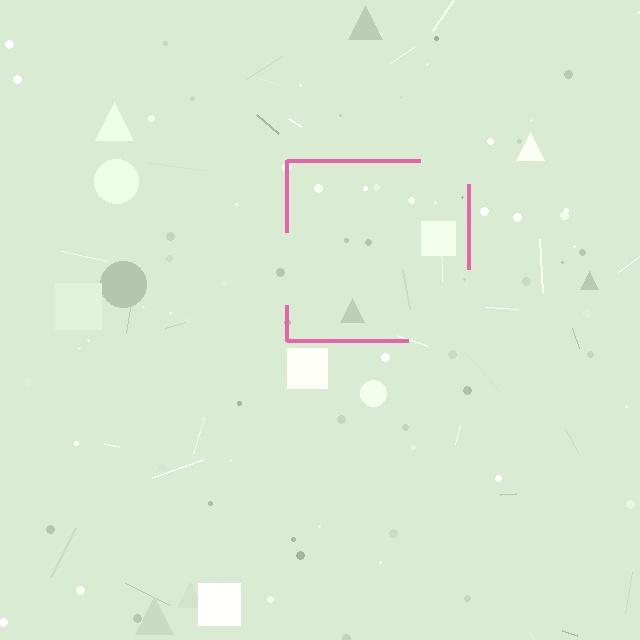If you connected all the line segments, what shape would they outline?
They would outline a square.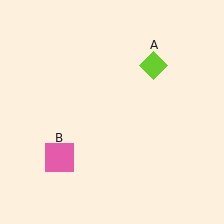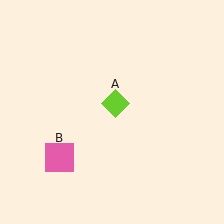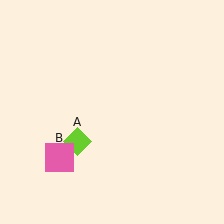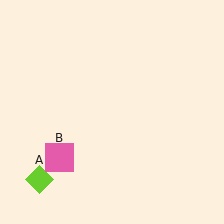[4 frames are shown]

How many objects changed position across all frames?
1 object changed position: lime diamond (object A).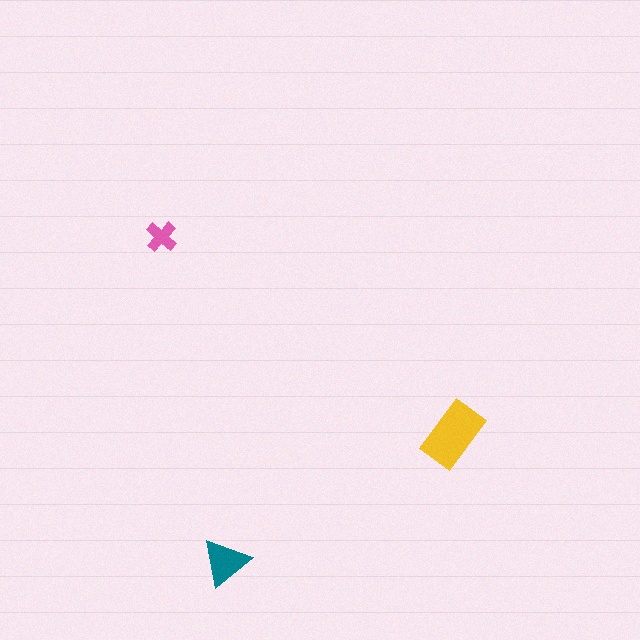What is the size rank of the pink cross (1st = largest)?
3rd.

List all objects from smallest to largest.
The pink cross, the teal triangle, the yellow rectangle.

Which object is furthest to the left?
The pink cross is leftmost.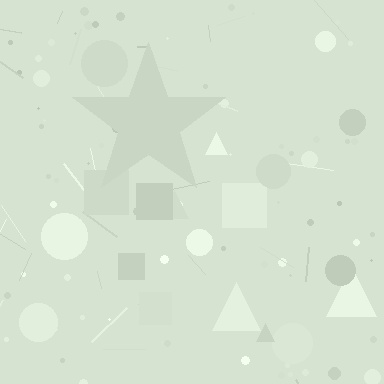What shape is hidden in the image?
A star is hidden in the image.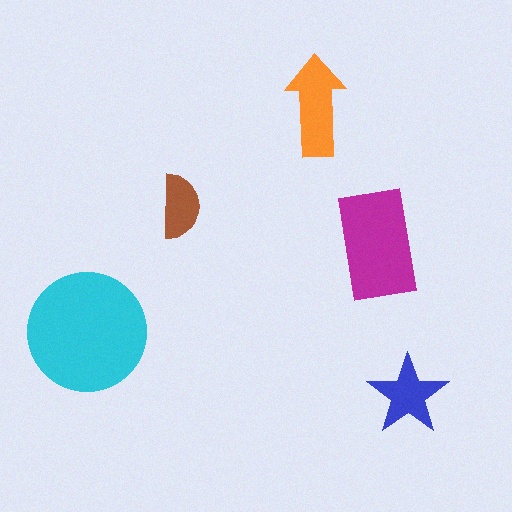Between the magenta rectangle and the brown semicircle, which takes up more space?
The magenta rectangle.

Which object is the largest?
The cyan circle.